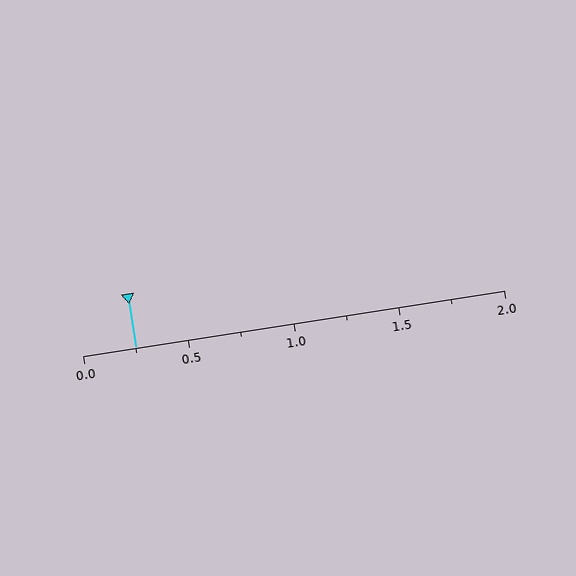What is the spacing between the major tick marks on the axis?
The major ticks are spaced 0.5 apart.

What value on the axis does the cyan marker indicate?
The marker indicates approximately 0.25.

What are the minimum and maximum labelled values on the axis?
The axis runs from 0.0 to 2.0.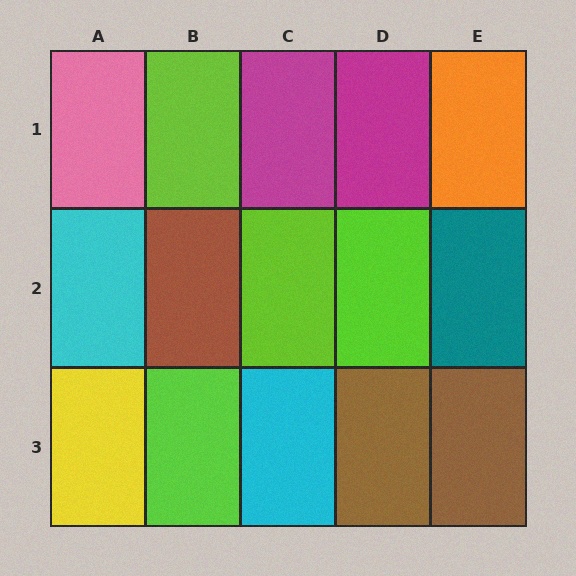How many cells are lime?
4 cells are lime.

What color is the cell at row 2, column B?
Brown.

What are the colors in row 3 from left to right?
Yellow, lime, cyan, brown, brown.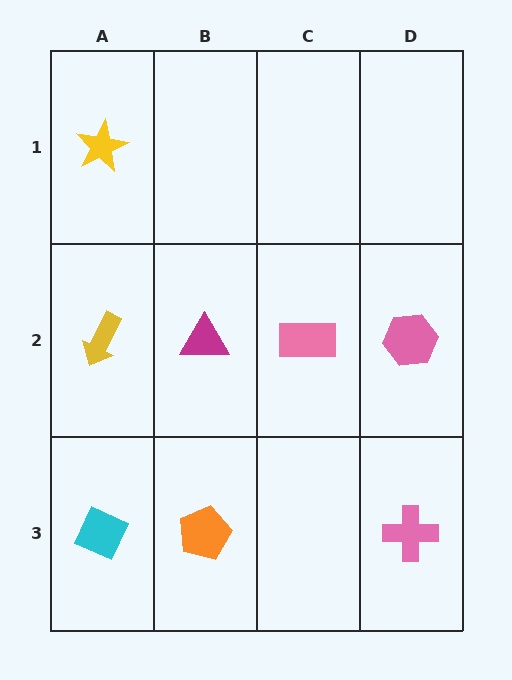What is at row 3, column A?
A cyan diamond.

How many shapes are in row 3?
3 shapes.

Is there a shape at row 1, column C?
No, that cell is empty.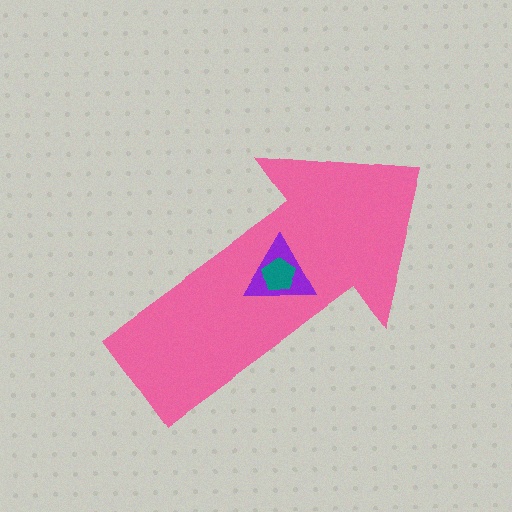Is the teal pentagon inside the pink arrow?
Yes.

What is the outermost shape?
The pink arrow.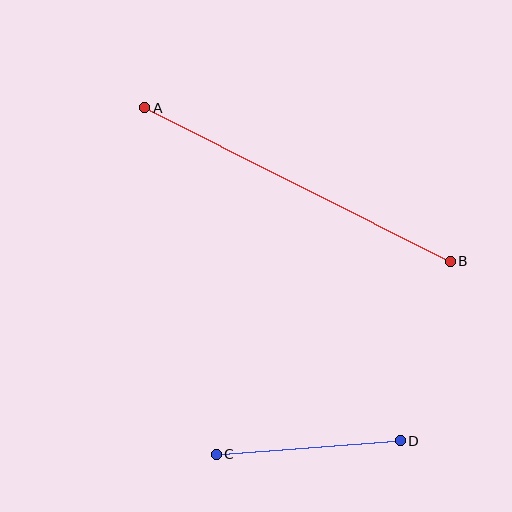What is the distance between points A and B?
The distance is approximately 342 pixels.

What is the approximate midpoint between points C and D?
The midpoint is at approximately (308, 448) pixels.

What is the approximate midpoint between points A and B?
The midpoint is at approximately (298, 185) pixels.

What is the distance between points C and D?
The distance is approximately 184 pixels.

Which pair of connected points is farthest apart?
Points A and B are farthest apart.